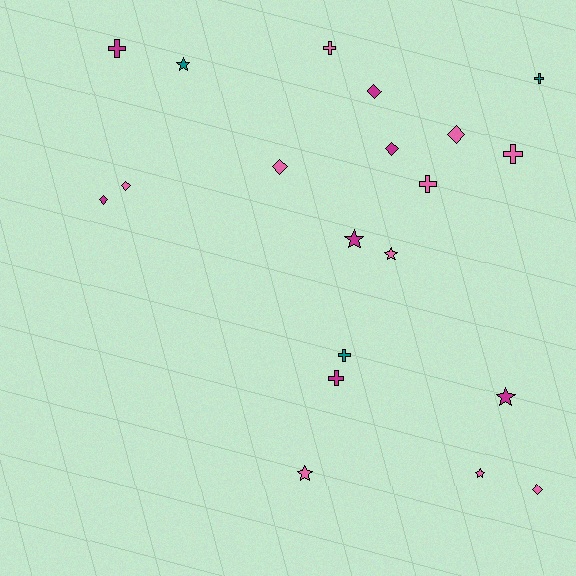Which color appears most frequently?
Pink, with 10 objects.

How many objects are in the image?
There are 20 objects.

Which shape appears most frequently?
Diamond, with 7 objects.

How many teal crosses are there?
There are 2 teal crosses.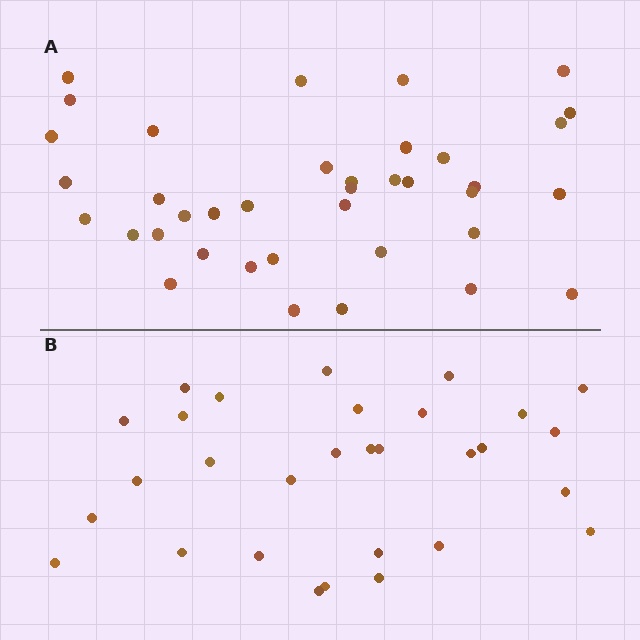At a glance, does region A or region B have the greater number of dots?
Region A (the top region) has more dots.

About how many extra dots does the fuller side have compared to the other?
Region A has roughly 8 or so more dots than region B.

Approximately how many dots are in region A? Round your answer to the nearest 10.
About 40 dots. (The exact count is 38, which rounds to 40.)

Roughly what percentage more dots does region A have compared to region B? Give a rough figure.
About 25% more.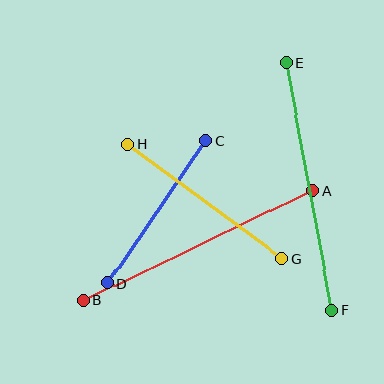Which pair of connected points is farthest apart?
Points A and B are farthest apart.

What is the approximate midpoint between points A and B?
The midpoint is at approximately (198, 246) pixels.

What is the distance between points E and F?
The distance is approximately 252 pixels.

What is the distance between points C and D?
The distance is approximately 173 pixels.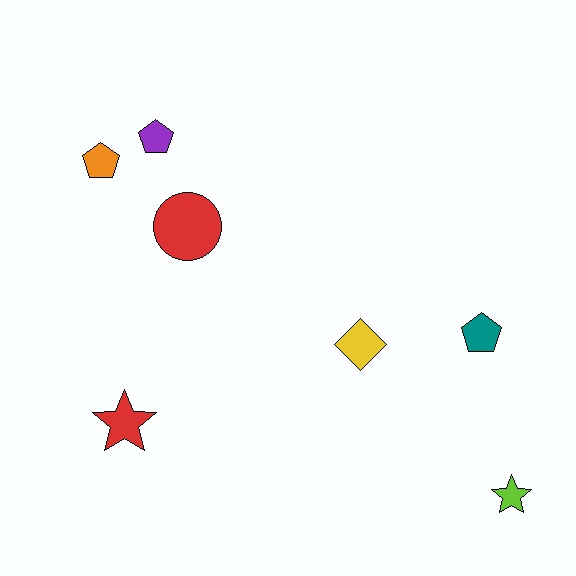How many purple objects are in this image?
There is 1 purple object.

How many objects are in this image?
There are 7 objects.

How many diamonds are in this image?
There is 1 diamond.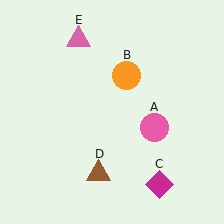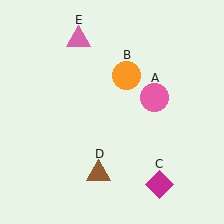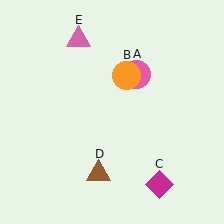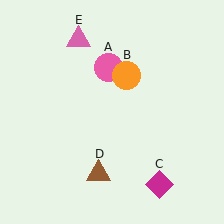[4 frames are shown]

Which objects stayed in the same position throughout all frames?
Orange circle (object B) and magenta diamond (object C) and brown triangle (object D) and pink triangle (object E) remained stationary.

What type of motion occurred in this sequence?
The pink circle (object A) rotated counterclockwise around the center of the scene.